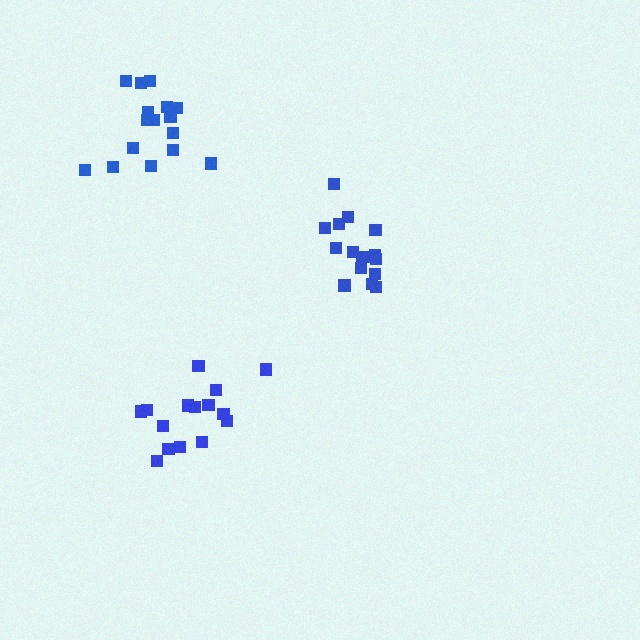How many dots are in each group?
Group 1: 16 dots, Group 2: 15 dots, Group 3: 16 dots (47 total).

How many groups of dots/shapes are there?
There are 3 groups.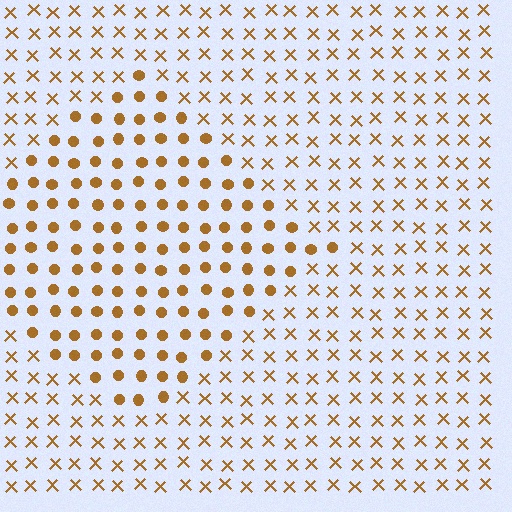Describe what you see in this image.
The image is filled with small brown elements arranged in a uniform grid. A diamond-shaped region contains circles, while the surrounding area contains X marks. The boundary is defined purely by the change in element shape.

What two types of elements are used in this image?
The image uses circles inside the diamond region and X marks outside it.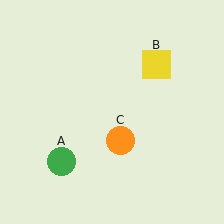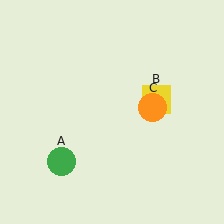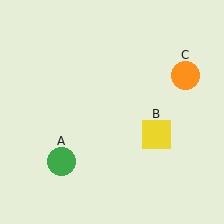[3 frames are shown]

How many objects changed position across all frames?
2 objects changed position: yellow square (object B), orange circle (object C).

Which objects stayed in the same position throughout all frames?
Green circle (object A) remained stationary.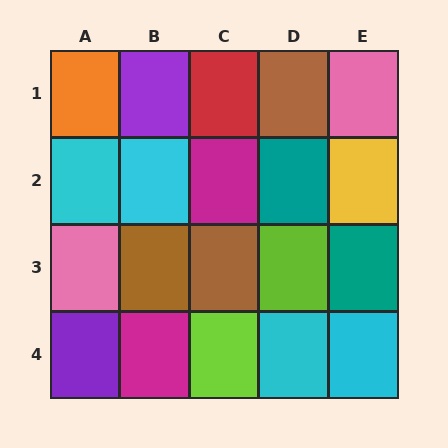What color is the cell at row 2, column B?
Cyan.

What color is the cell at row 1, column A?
Orange.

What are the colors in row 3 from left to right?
Pink, brown, brown, lime, teal.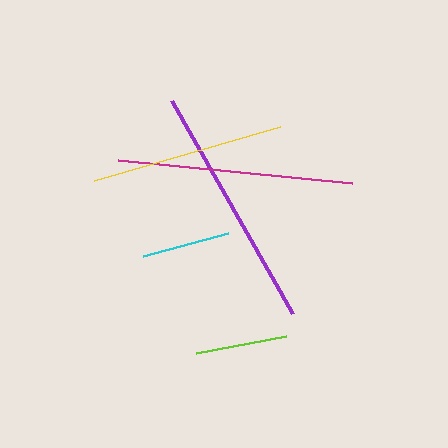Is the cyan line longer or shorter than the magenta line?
The magenta line is longer than the cyan line.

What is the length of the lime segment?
The lime segment is approximately 92 pixels long.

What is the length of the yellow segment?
The yellow segment is approximately 194 pixels long.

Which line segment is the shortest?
The cyan line is the shortest at approximately 88 pixels.